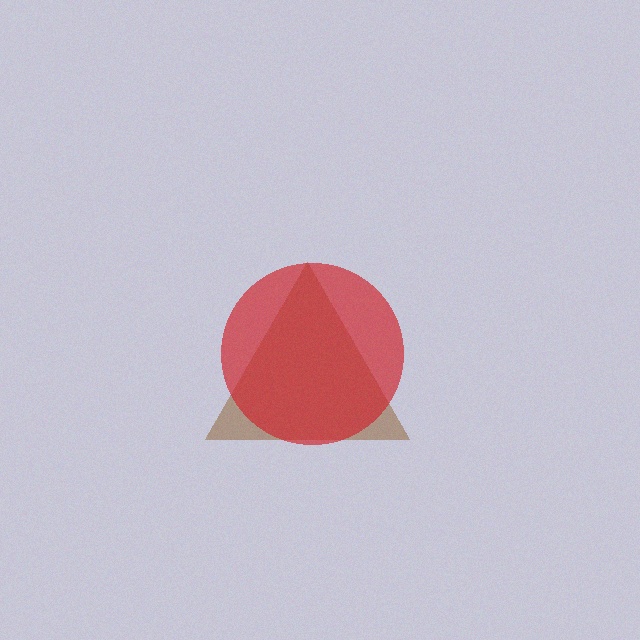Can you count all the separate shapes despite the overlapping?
Yes, there are 2 separate shapes.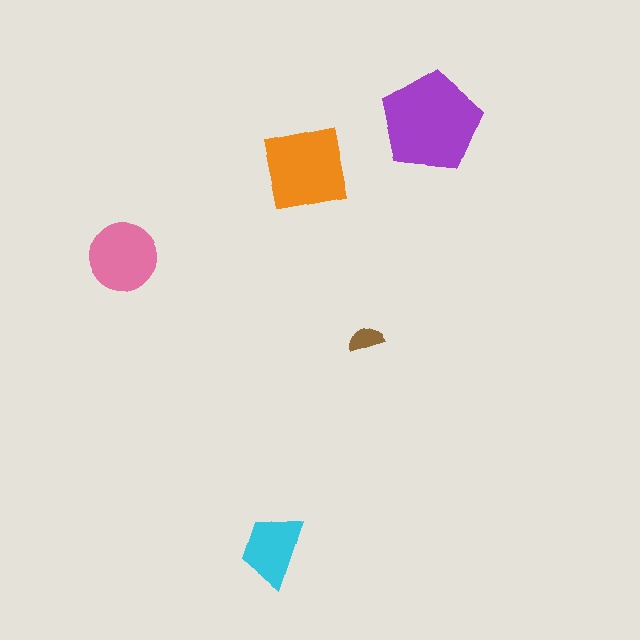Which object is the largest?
The purple pentagon.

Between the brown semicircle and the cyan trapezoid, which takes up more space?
The cyan trapezoid.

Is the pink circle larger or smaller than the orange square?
Smaller.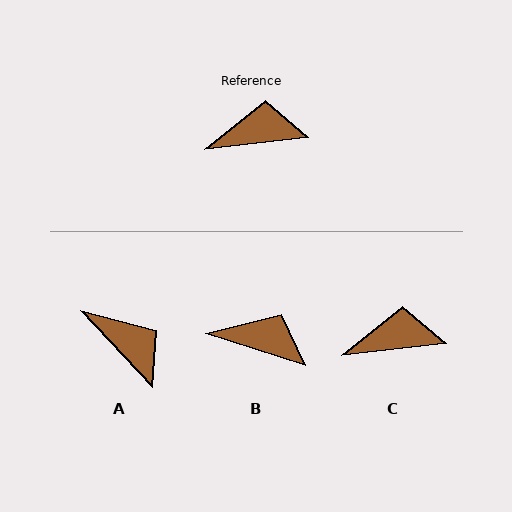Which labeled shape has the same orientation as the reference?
C.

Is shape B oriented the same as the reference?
No, it is off by about 24 degrees.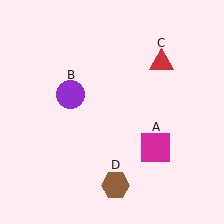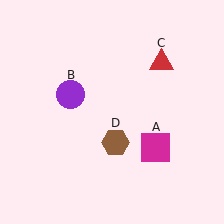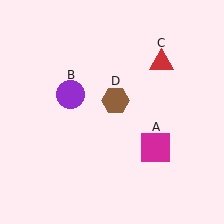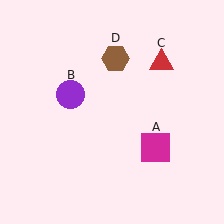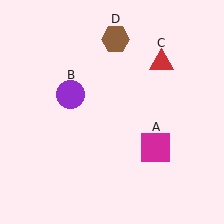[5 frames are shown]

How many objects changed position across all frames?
1 object changed position: brown hexagon (object D).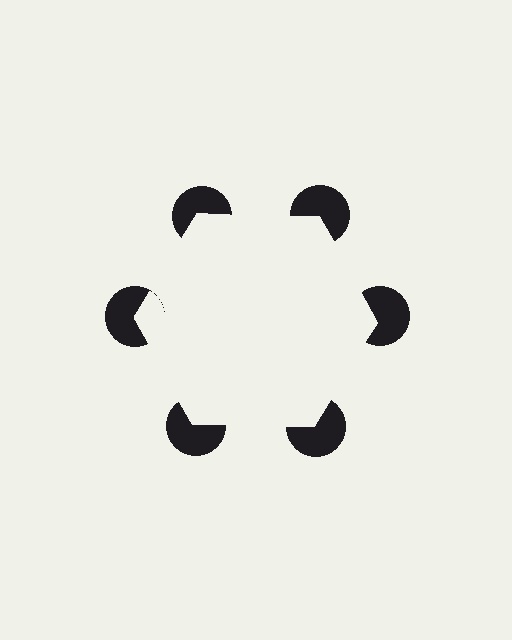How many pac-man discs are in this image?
There are 6 — one at each vertex of the illusory hexagon.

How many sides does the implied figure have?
6 sides.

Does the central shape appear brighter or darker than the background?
It typically appears slightly brighter than the background, even though no actual brightness change is drawn.